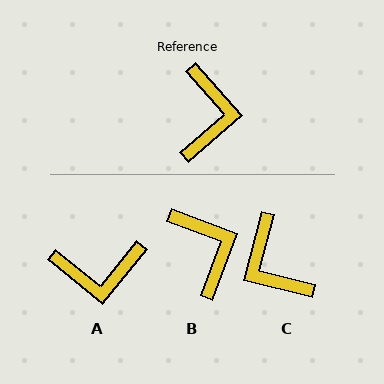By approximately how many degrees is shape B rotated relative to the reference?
Approximately 28 degrees counter-clockwise.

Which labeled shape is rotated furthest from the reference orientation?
C, about 145 degrees away.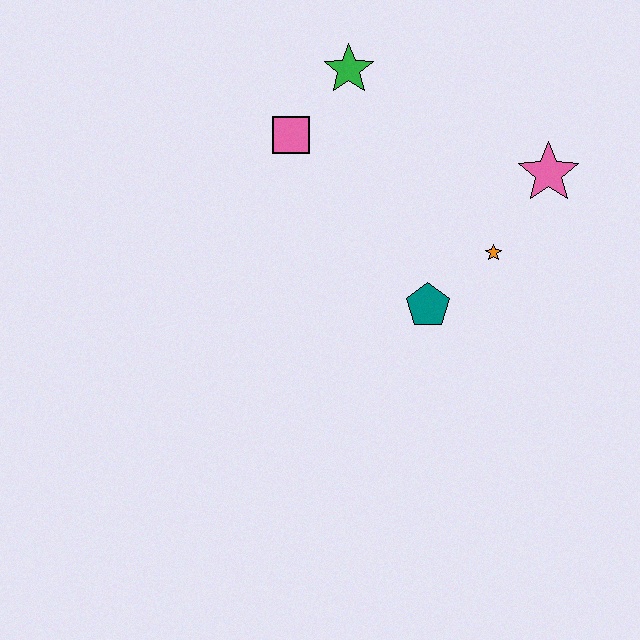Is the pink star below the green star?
Yes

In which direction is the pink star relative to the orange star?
The pink star is above the orange star.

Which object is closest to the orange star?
The teal pentagon is closest to the orange star.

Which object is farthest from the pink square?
The pink star is farthest from the pink square.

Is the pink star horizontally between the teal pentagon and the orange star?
No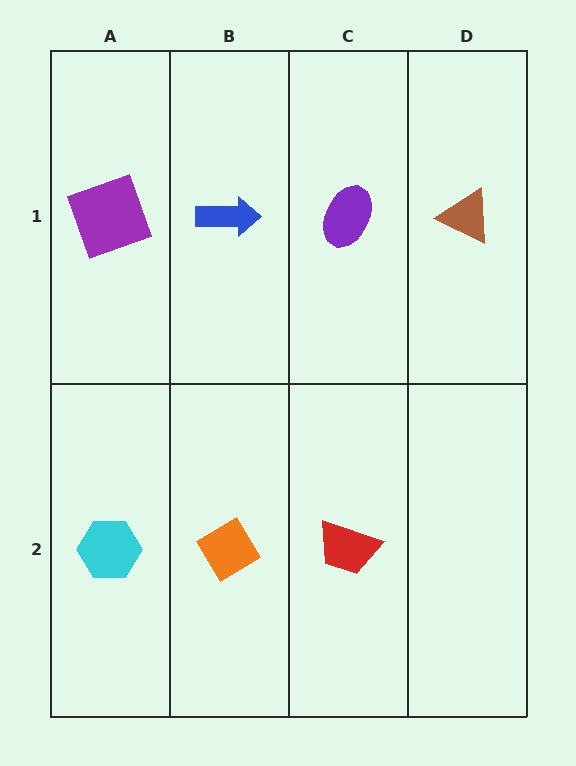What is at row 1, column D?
A brown triangle.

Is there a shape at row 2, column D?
No, that cell is empty.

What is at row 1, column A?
A purple square.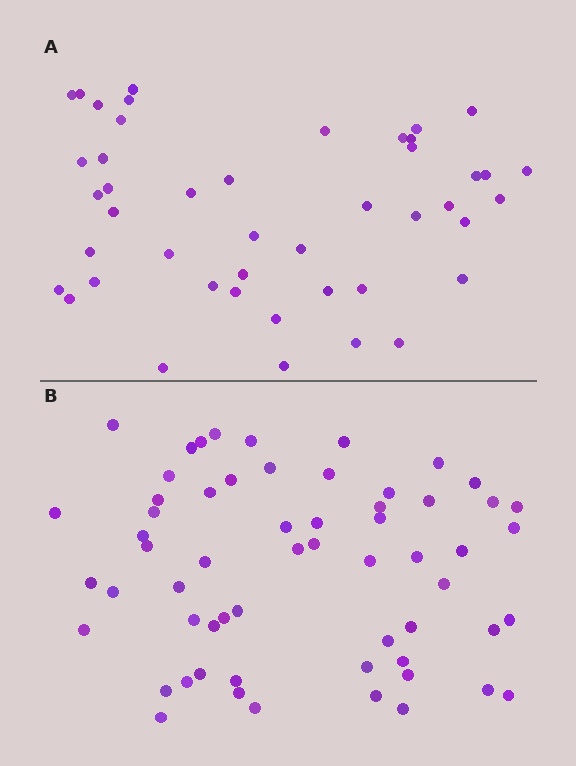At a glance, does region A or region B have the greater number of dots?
Region B (the bottom region) has more dots.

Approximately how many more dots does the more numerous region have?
Region B has approximately 15 more dots than region A.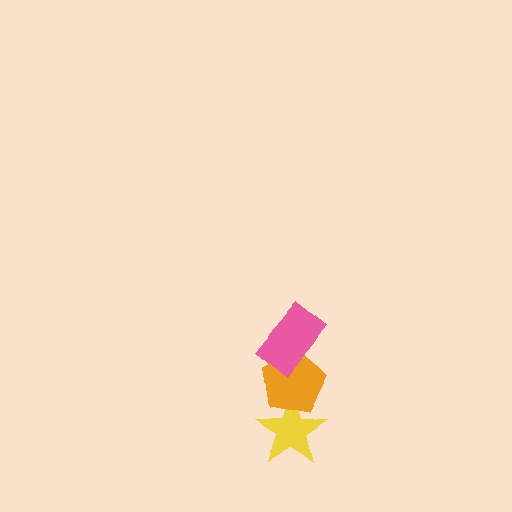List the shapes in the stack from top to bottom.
From top to bottom: the pink rectangle, the orange pentagon, the yellow star.